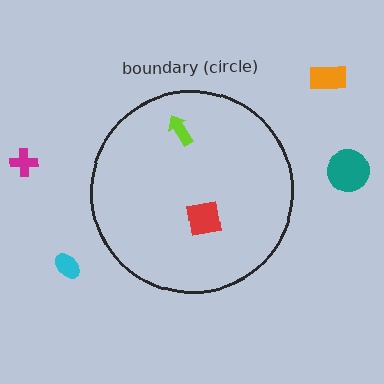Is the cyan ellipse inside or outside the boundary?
Outside.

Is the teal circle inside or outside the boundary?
Outside.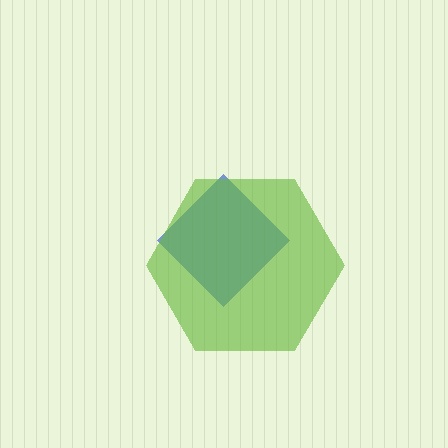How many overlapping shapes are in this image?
There are 2 overlapping shapes in the image.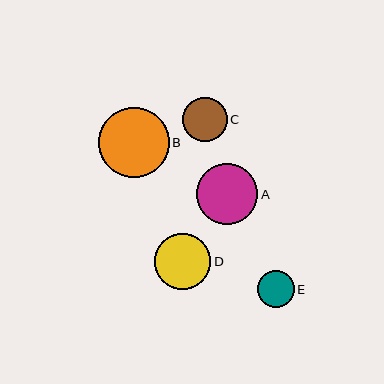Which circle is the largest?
Circle B is the largest with a size of approximately 70 pixels.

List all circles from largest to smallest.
From largest to smallest: B, A, D, C, E.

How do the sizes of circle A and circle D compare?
Circle A and circle D are approximately the same size.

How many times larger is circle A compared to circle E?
Circle A is approximately 1.7 times the size of circle E.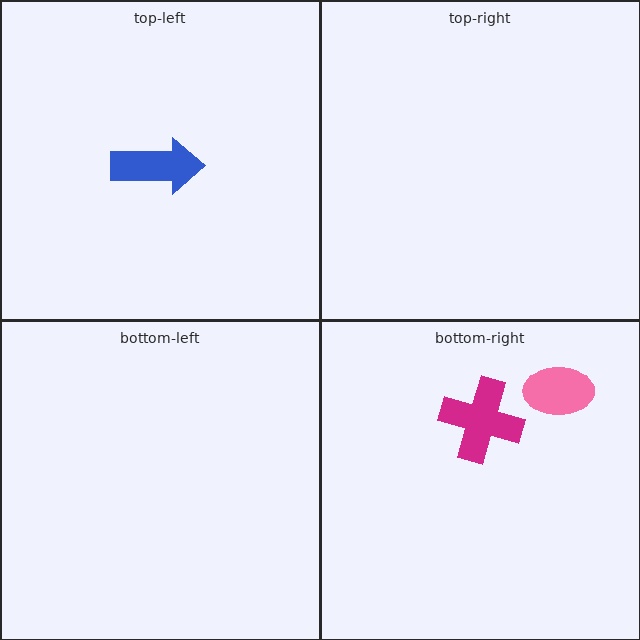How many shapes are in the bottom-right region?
2.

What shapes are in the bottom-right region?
The magenta cross, the pink ellipse.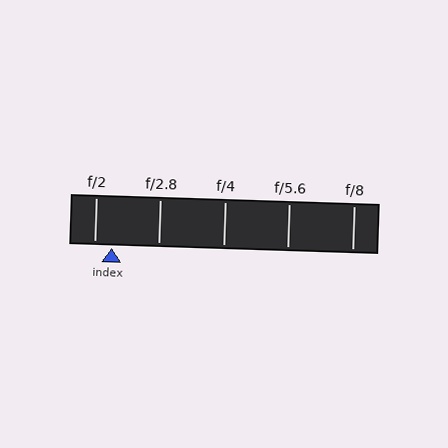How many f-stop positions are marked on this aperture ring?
There are 5 f-stop positions marked.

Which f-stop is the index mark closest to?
The index mark is closest to f/2.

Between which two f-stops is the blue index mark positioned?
The index mark is between f/2 and f/2.8.